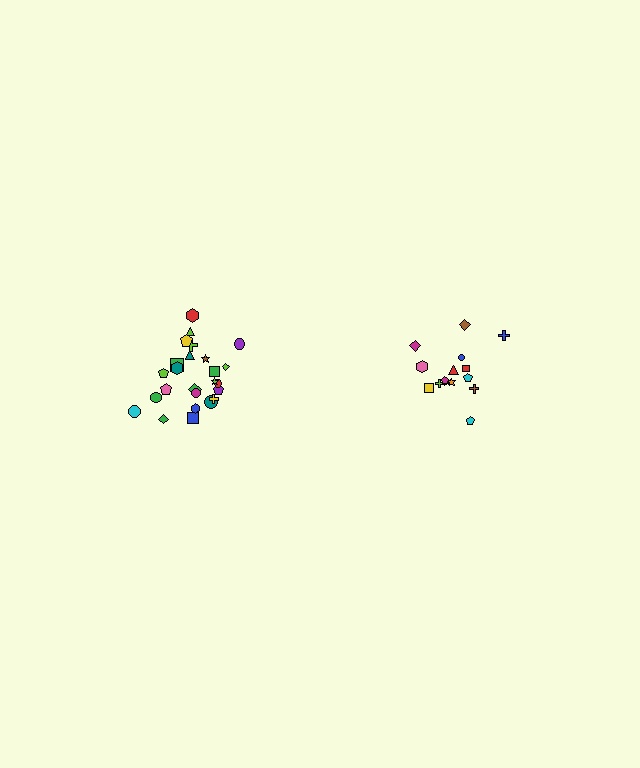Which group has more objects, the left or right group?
The left group.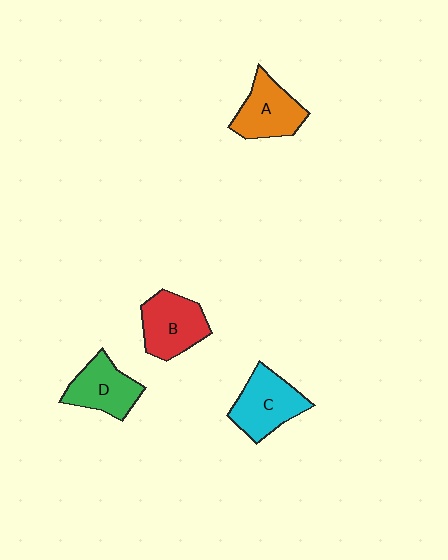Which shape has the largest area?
Shape C (cyan).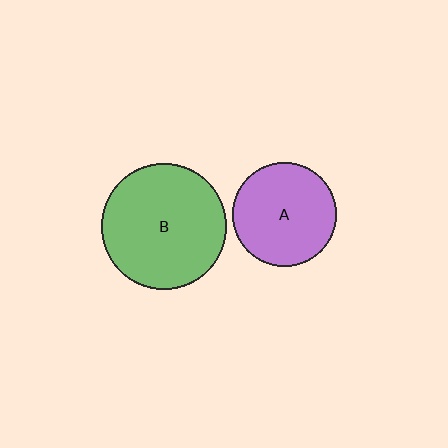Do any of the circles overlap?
No, none of the circles overlap.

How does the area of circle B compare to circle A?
Approximately 1.5 times.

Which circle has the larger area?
Circle B (green).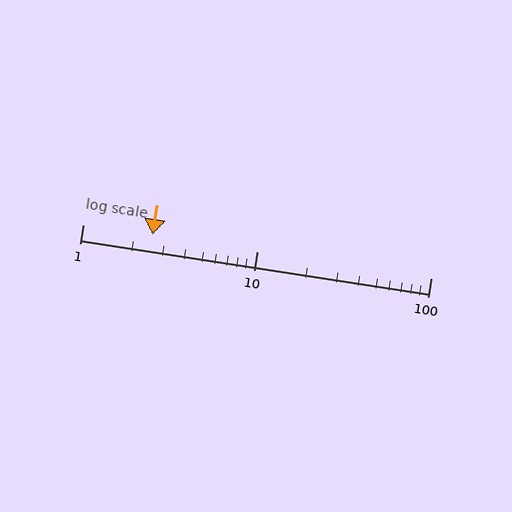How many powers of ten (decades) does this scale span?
The scale spans 2 decades, from 1 to 100.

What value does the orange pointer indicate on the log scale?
The pointer indicates approximately 2.5.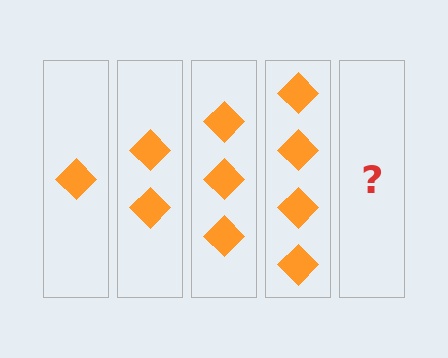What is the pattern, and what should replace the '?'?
The pattern is that each step adds one more diamond. The '?' should be 5 diamonds.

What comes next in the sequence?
The next element should be 5 diamonds.